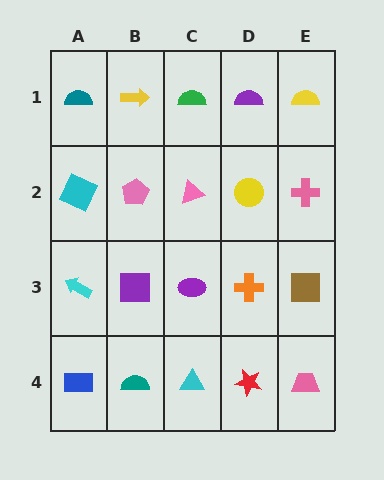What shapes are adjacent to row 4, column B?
A purple square (row 3, column B), a blue rectangle (row 4, column A), a cyan triangle (row 4, column C).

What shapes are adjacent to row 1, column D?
A yellow circle (row 2, column D), a green semicircle (row 1, column C), a yellow semicircle (row 1, column E).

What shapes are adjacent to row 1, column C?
A pink triangle (row 2, column C), a yellow arrow (row 1, column B), a purple semicircle (row 1, column D).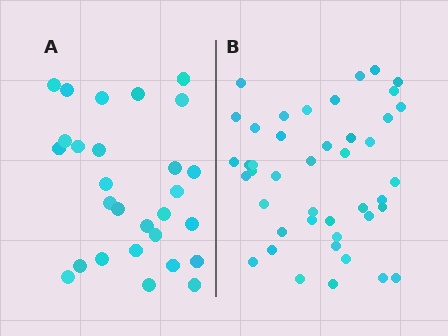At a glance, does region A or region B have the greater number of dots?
Region B (the right region) has more dots.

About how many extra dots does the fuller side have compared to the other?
Region B has approximately 15 more dots than region A.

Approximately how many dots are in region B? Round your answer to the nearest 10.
About 40 dots. (The exact count is 43, which rounds to 40.)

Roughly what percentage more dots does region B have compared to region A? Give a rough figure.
About 55% more.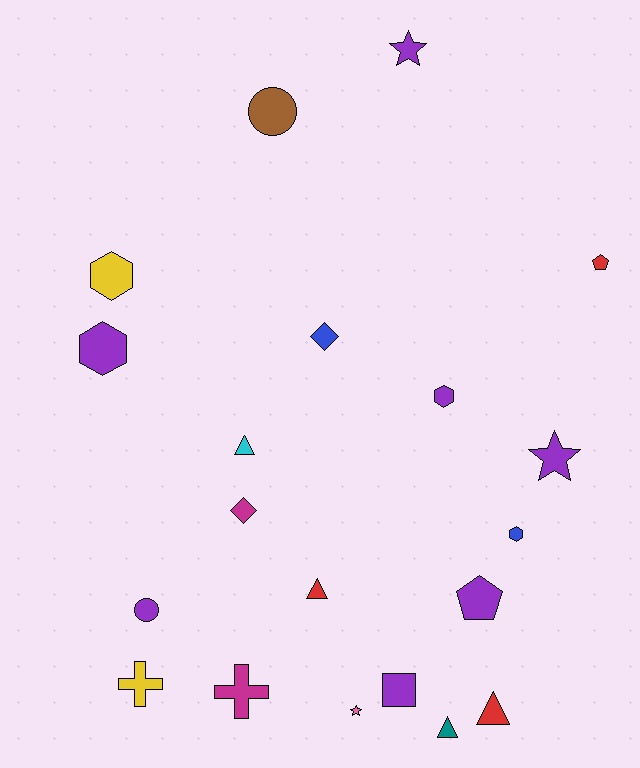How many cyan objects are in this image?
There is 1 cyan object.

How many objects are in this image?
There are 20 objects.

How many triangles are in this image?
There are 4 triangles.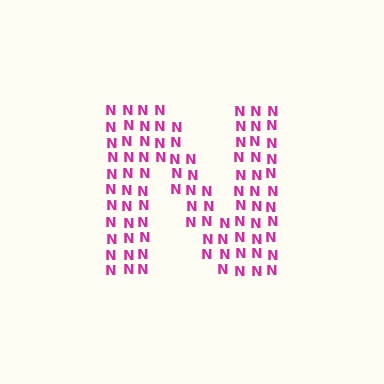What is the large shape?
The large shape is the letter N.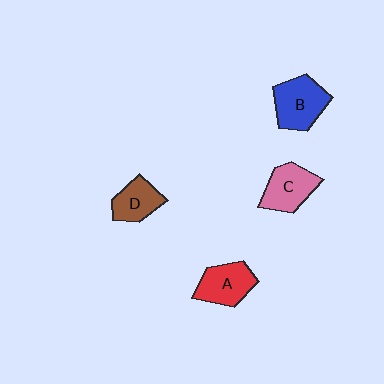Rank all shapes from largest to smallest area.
From largest to smallest: B (blue), C (pink), A (red), D (brown).